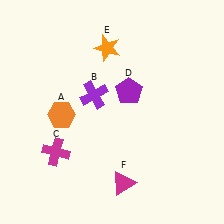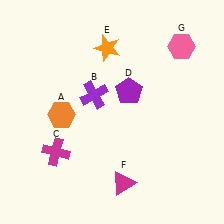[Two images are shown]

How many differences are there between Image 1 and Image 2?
There is 1 difference between the two images.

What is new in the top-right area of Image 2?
A pink hexagon (G) was added in the top-right area of Image 2.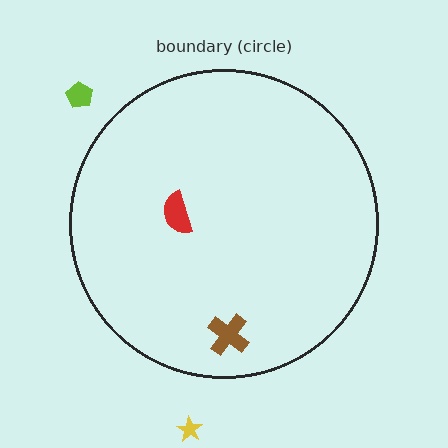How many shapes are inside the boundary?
2 inside, 2 outside.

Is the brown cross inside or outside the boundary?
Inside.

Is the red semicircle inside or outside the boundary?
Inside.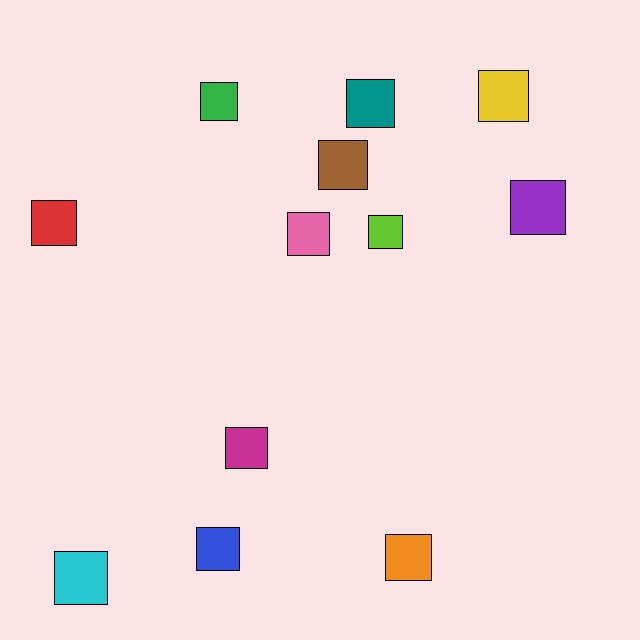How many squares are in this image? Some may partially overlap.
There are 12 squares.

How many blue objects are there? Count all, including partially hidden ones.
There is 1 blue object.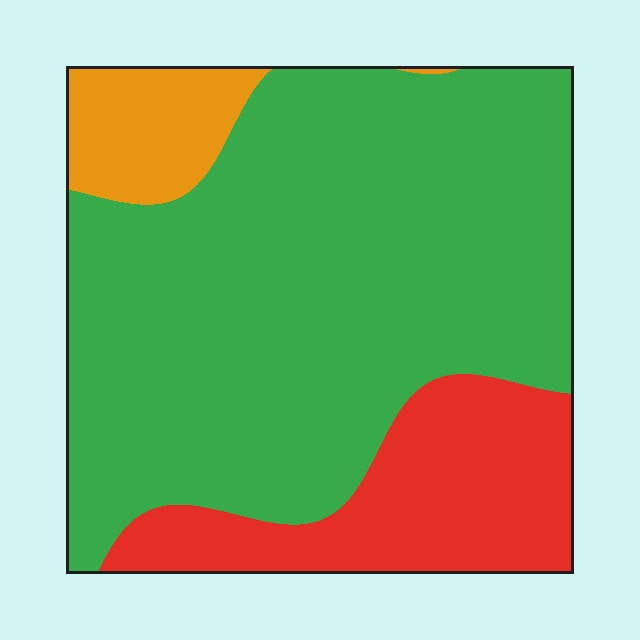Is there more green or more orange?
Green.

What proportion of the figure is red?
Red covers about 20% of the figure.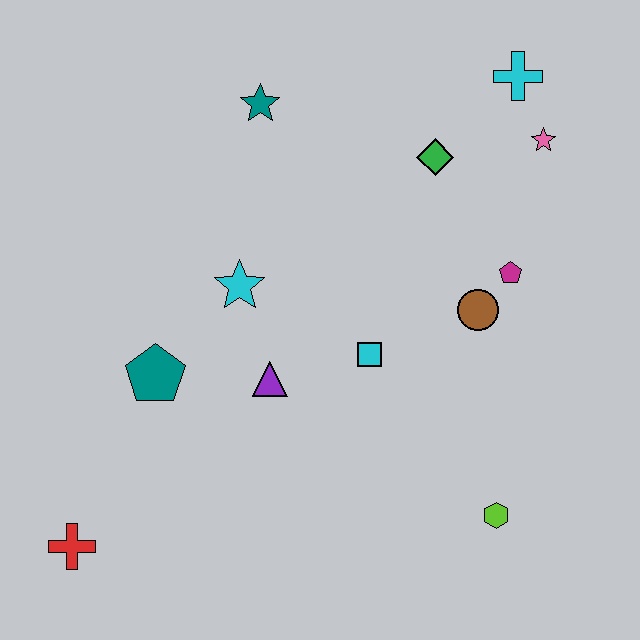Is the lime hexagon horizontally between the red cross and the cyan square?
No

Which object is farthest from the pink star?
The red cross is farthest from the pink star.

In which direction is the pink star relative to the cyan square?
The pink star is above the cyan square.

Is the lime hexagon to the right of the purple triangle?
Yes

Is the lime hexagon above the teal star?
No